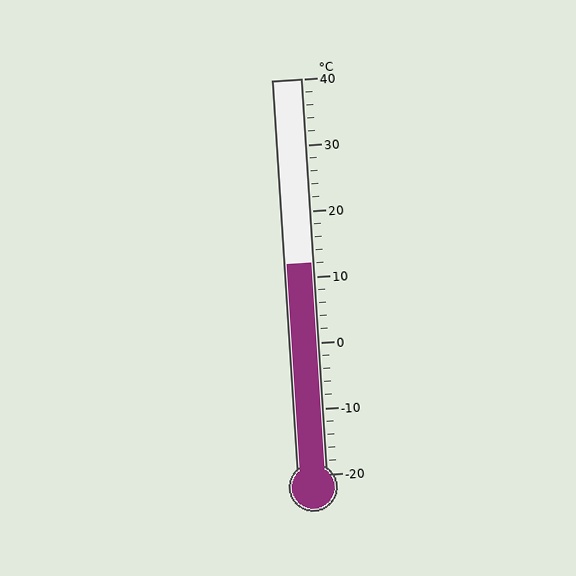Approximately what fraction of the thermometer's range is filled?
The thermometer is filled to approximately 55% of its range.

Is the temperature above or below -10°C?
The temperature is above -10°C.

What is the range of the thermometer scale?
The thermometer scale ranges from -20°C to 40°C.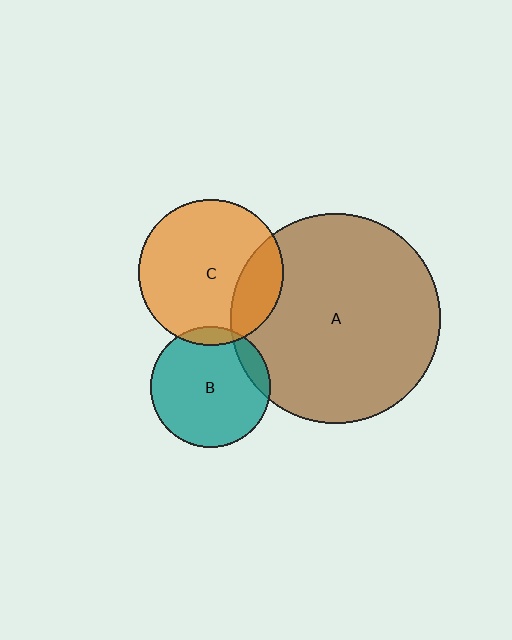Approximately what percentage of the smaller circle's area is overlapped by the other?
Approximately 10%.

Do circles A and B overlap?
Yes.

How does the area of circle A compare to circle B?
Approximately 3.1 times.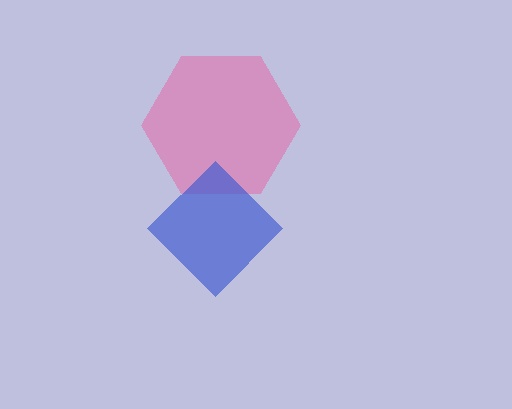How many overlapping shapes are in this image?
There are 2 overlapping shapes in the image.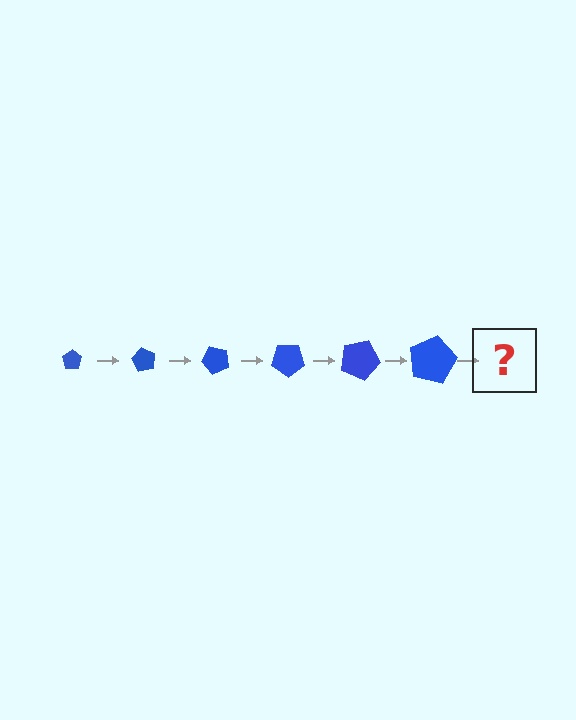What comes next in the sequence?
The next element should be a pentagon, larger than the previous one and rotated 360 degrees from the start.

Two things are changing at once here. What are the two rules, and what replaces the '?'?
The two rules are that the pentagon grows larger each step and it rotates 60 degrees each step. The '?' should be a pentagon, larger than the previous one and rotated 360 degrees from the start.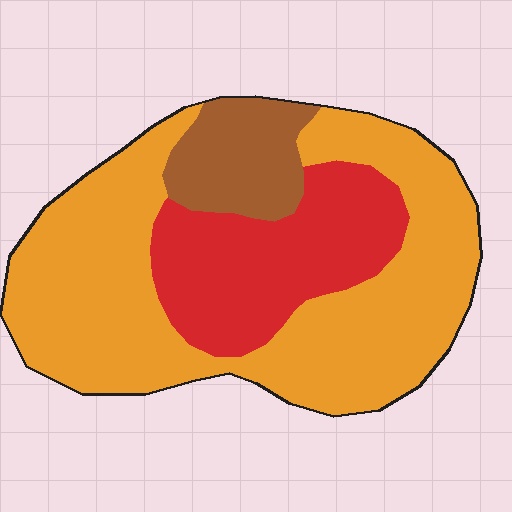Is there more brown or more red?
Red.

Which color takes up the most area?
Orange, at roughly 60%.